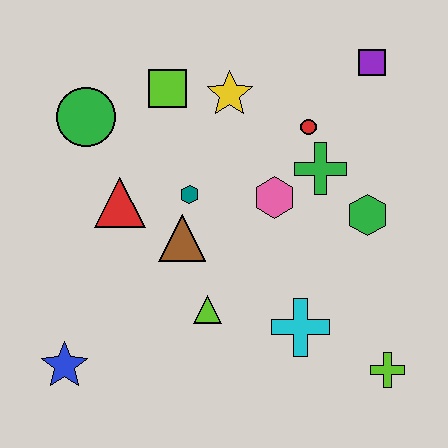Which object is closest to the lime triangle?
The brown triangle is closest to the lime triangle.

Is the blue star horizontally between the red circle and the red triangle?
No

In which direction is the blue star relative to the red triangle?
The blue star is below the red triangle.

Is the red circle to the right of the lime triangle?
Yes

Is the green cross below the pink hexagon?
No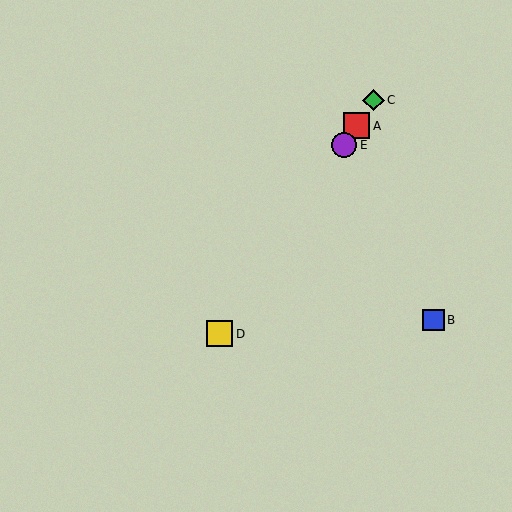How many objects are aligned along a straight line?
4 objects (A, C, D, E) are aligned along a straight line.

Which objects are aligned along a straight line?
Objects A, C, D, E are aligned along a straight line.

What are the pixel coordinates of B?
Object B is at (434, 320).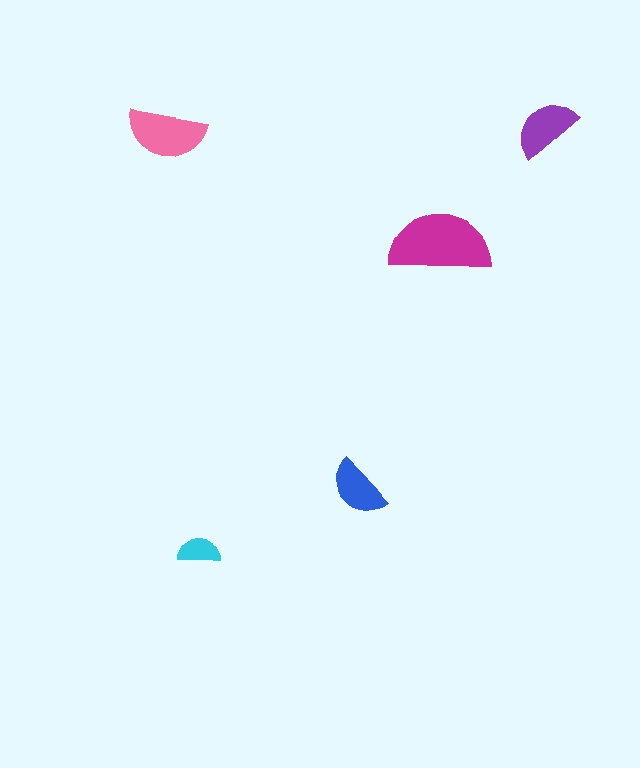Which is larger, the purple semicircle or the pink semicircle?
The pink one.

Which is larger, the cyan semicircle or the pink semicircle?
The pink one.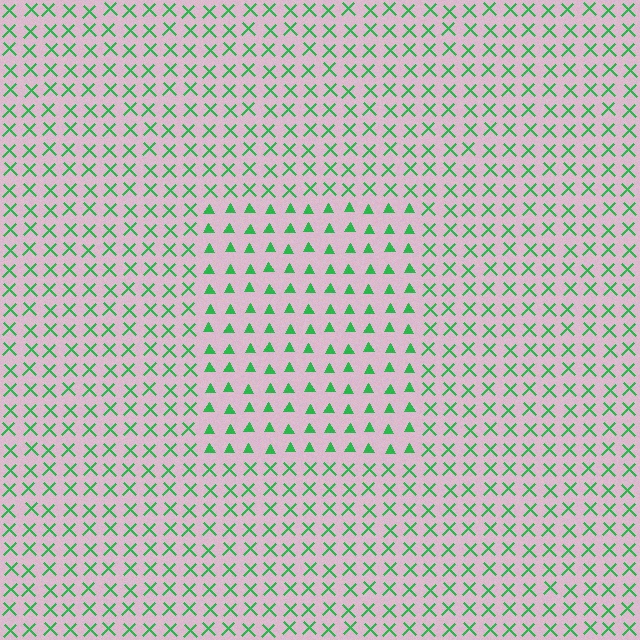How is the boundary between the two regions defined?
The boundary is defined by a change in element shape: triangles inside vs. X marks outside. All elements share the same color and spacing.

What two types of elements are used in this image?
The image uses triangles inside the rectangle region and X marks outside it.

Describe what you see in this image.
The image is filled with small green elements arranged in a uniform grid. A rectangle-shaped region contains triangles, while the surrounding area contains X marks. The boundary is defined purely by the change in element shape.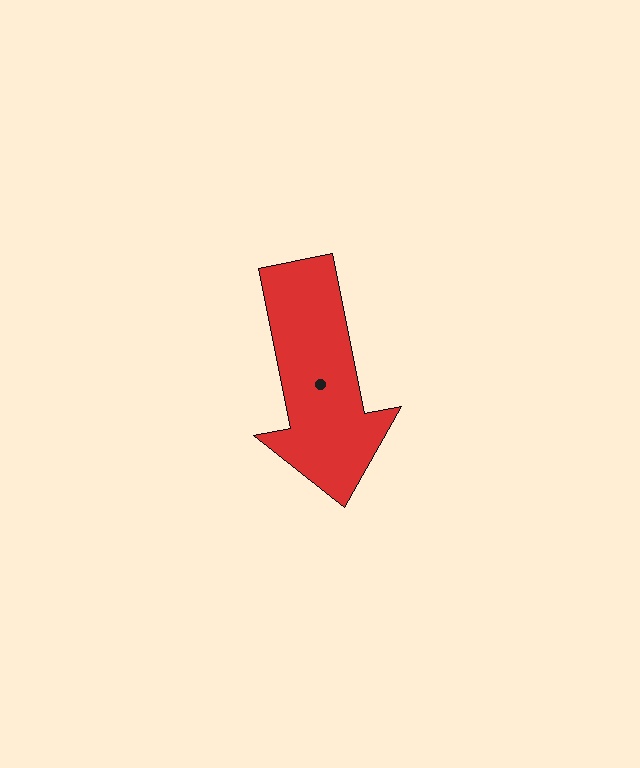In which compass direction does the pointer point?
South.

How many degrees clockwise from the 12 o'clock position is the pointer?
Approximately 169 degrees.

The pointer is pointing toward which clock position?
Roughly 6 o'clock.